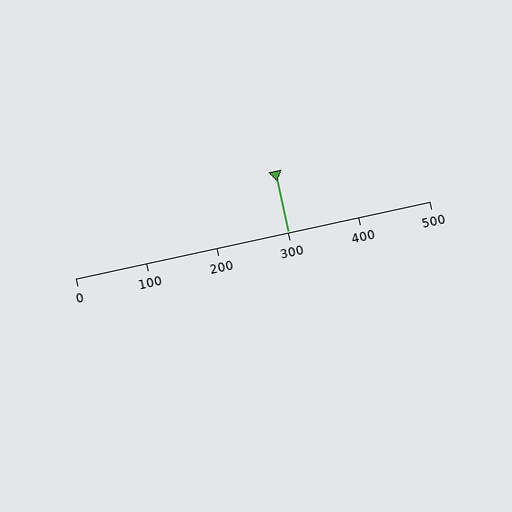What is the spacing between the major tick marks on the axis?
The major ticks are spaced 100 apart.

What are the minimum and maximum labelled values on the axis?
The axis runs from 0 to 500.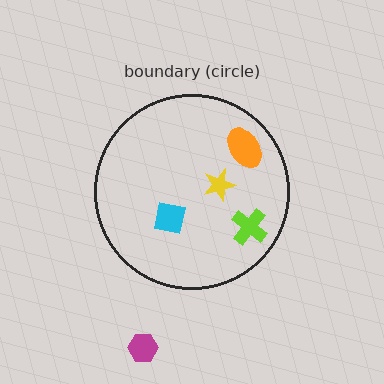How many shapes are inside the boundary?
4 inside, 1 outside.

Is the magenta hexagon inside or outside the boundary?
Outside.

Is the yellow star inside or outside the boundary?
Inside.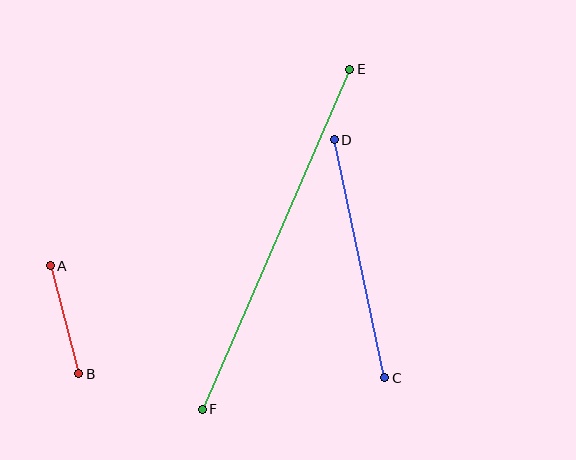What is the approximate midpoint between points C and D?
The midpoint is at approximately (359, 259) pixels.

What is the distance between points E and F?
The distance is approximately 371 pixels.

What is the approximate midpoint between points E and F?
The midpoint is at approximately (276, 239) pixels.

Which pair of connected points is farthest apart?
Points E and F are farthest apart.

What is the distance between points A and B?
The distance is approximately 112 pixels.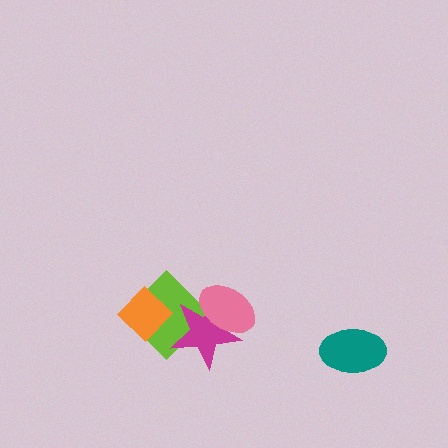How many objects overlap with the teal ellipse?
0 objects overlap with the teal ellipse.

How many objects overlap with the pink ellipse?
2 objects overlap with the pink ellipse.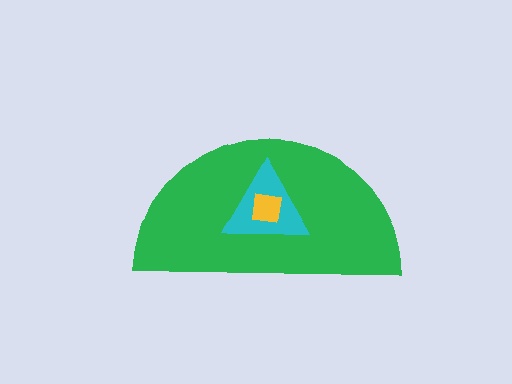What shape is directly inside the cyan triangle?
The yellow square.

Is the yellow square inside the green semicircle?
Yes.